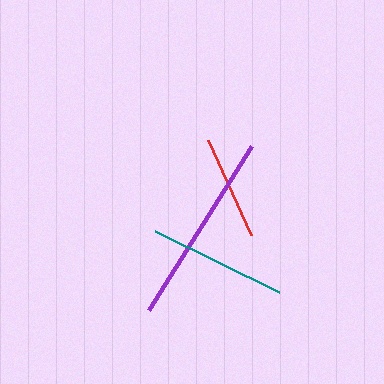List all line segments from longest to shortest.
From longest to shortest: purple, teal, red.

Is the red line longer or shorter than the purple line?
The purple line is longer than the red line.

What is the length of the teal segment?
The teal segment is approximately 138 pixels long.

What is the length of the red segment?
The red segment is approximately 104 pixels long.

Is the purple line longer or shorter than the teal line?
The purple line is longer than the teal line.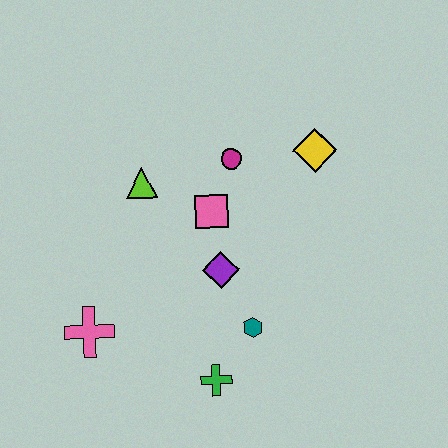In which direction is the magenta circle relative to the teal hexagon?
The magenta circle is above the teal hexagon.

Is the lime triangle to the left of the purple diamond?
Yes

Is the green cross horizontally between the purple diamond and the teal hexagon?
No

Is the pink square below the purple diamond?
No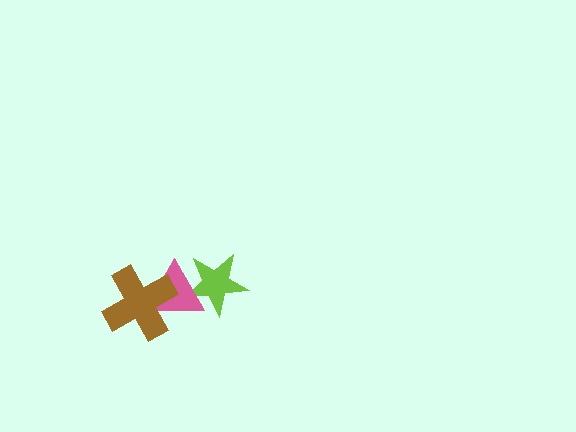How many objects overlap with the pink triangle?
2 objects overlap with the pink triangle.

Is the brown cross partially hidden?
No, no other shape covers it.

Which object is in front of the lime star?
The pink triangle is in front of the lime star.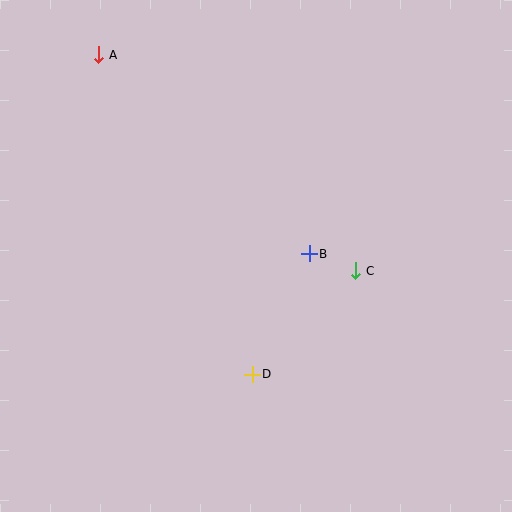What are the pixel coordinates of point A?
Point A is at (99, 55).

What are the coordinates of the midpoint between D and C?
The midpoint between D and C is at (304, 323).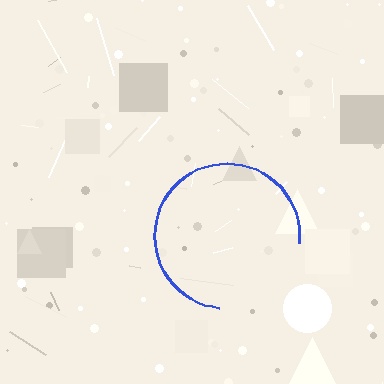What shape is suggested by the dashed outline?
The dashed outline suggests a circle.